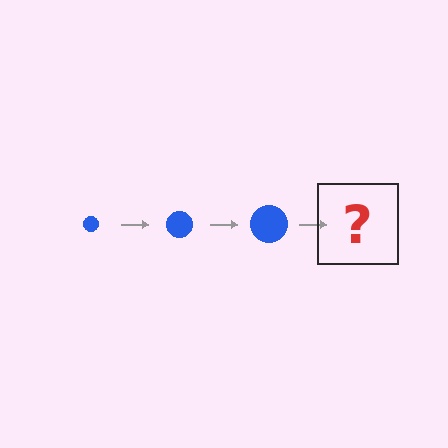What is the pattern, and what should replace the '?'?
The pattern is that the circle gets progressively larger each step. The '?' should be a blue circle, larger than the previous one.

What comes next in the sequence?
The next element should be a blue circle, larger than the previous one.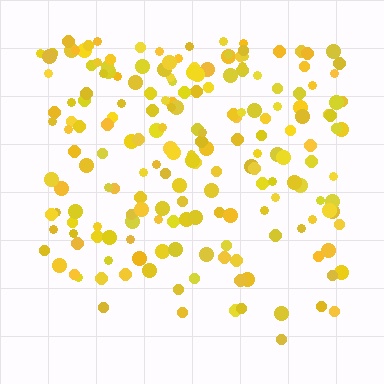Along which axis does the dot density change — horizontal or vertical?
Vertical.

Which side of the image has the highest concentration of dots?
The top.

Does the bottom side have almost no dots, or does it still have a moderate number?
Still a moderate number, just noticeably fewer than the top.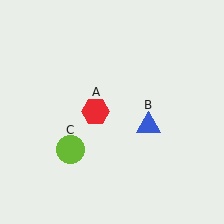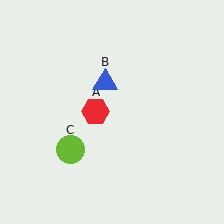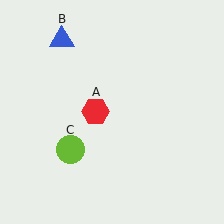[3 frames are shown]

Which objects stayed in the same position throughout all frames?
Red hexagon (object A) and lime circle (object C) remained stationary.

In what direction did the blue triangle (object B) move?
The blue triangle (object B) moved up and to the left.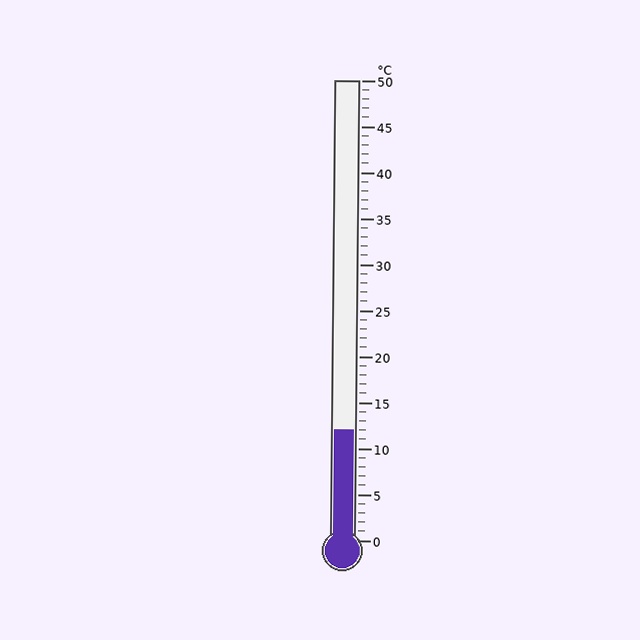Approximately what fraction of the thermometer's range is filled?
The thermometer is filled to approximately 25% of its range.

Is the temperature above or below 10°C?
The temperature is above 10°C.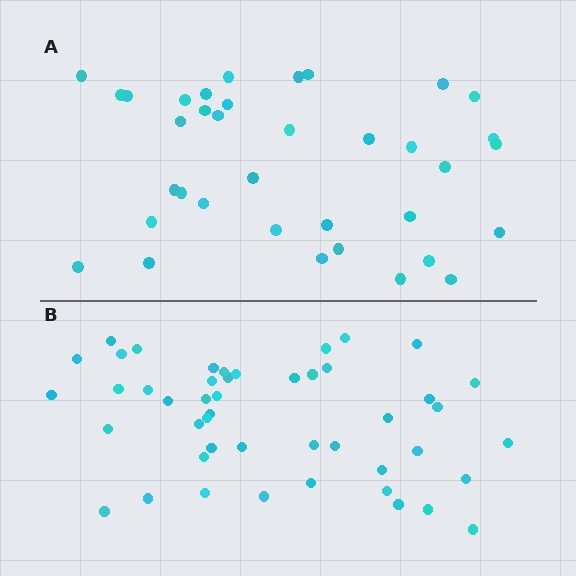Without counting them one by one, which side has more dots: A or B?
Region B (the bottom region) has more dots.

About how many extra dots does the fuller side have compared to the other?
Region B has roughly 12 or so more dots than region A.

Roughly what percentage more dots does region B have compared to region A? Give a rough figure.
About 30% more.